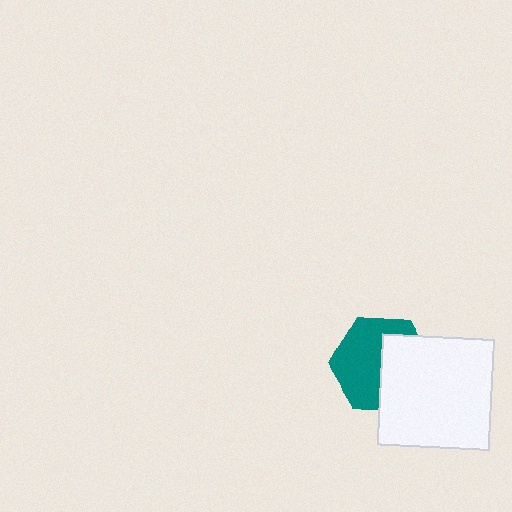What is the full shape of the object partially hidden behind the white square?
The partially hidden object is a teal hexagon.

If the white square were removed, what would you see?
You would see the complete teal hexagon.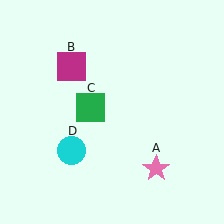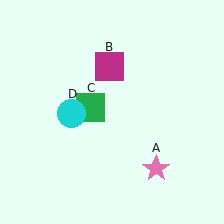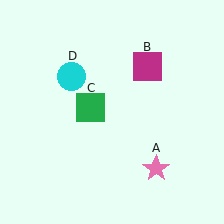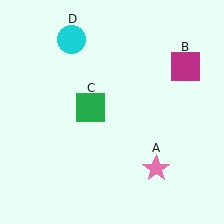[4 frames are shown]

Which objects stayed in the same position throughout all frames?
Pink star (object A) and green square (object C) remained stationary.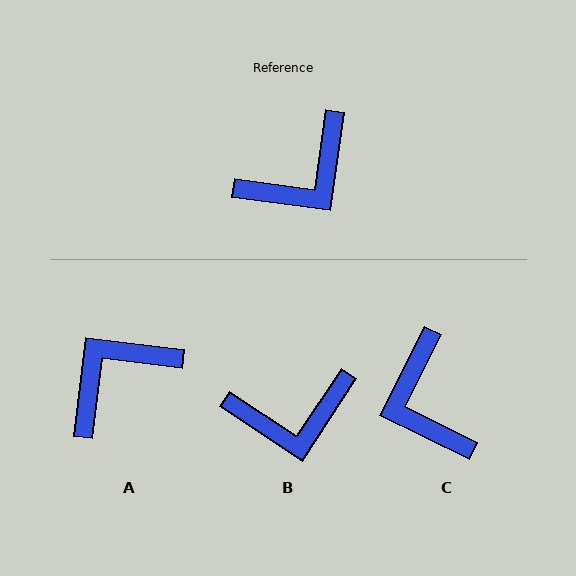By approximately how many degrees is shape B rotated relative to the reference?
Approximately 25 degrees clockwise.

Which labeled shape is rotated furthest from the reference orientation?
A, about 179 degrees away.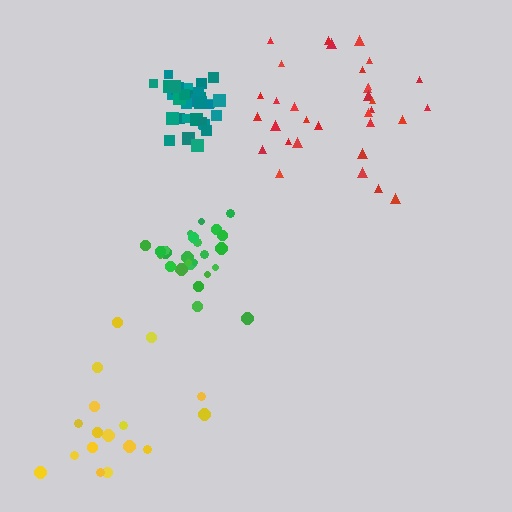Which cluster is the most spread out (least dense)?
Yellow.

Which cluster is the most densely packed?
Teal.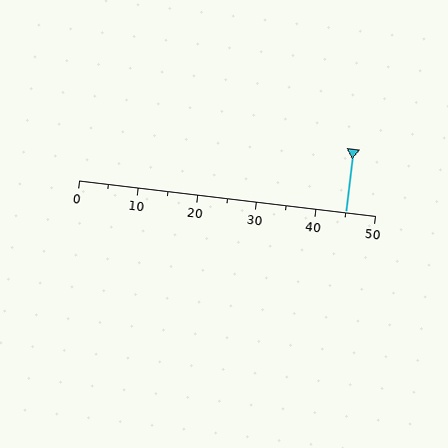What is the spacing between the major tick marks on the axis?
The major ticks are spaced 10 apart.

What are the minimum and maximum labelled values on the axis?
The axis runs from 0 to 50.